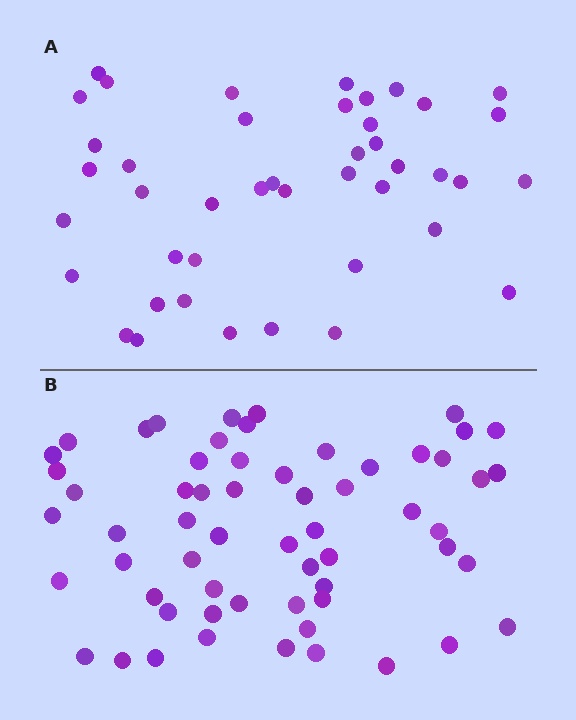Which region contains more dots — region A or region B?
Region B (the bottom region) has more dots.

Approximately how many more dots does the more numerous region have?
Region B has approximately 15 more dots than region A.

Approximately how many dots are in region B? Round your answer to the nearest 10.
About 60 dots.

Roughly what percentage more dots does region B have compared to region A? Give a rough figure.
About 40% more.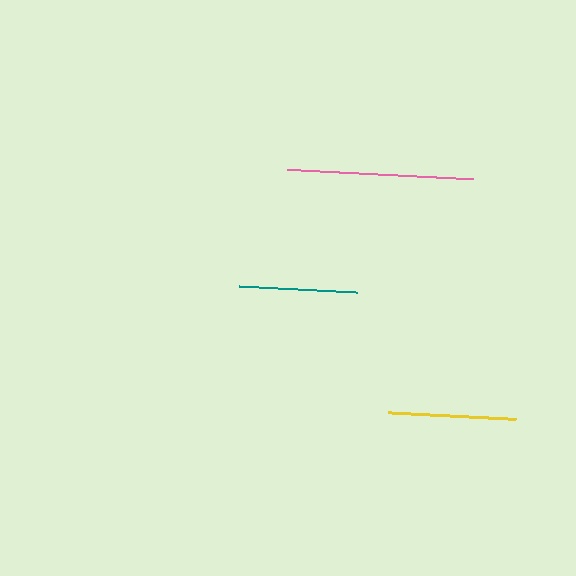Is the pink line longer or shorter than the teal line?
The pink line is longer than the teal line.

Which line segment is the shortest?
The teal line is the shortest at approximately 118 pixels.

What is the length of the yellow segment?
The yellow segment is approximately 128 pixels long.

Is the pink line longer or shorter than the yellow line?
The pink line is longer than the yellow line.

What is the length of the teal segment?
The teal segment is approximately 118 pixels long.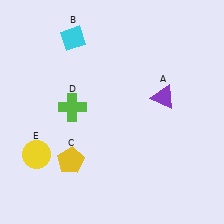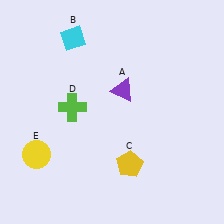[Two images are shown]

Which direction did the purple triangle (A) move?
The purple triangle (A) moved left.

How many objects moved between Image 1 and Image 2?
2 objects moved between the two images.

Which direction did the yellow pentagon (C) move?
The yellow pentagon (C) moved right.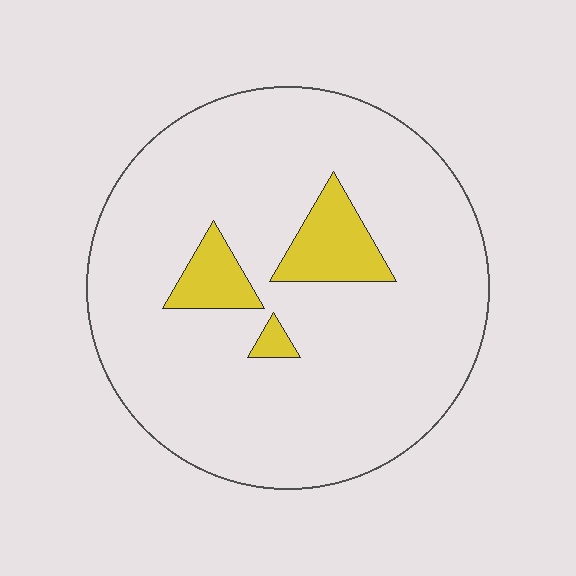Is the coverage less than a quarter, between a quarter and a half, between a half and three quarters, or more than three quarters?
Less than a quarter.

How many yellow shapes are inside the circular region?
3.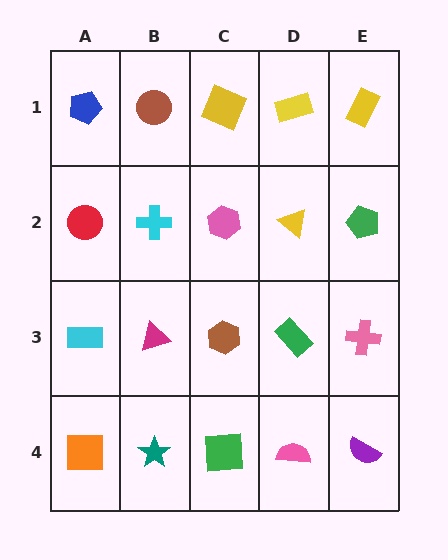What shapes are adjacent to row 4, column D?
A green rectangle (row 3, column D), a green square (row 4, column C), a purple semicircle (row 4, column E).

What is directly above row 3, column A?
A red circle.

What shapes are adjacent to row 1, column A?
A red circle (row 2, column A), a brown circle (row 1, column B).